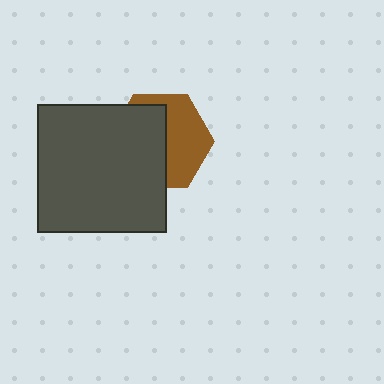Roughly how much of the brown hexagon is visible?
About half of it is visible (roughly 46%).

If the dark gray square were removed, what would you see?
You would see the complete brown hexagon.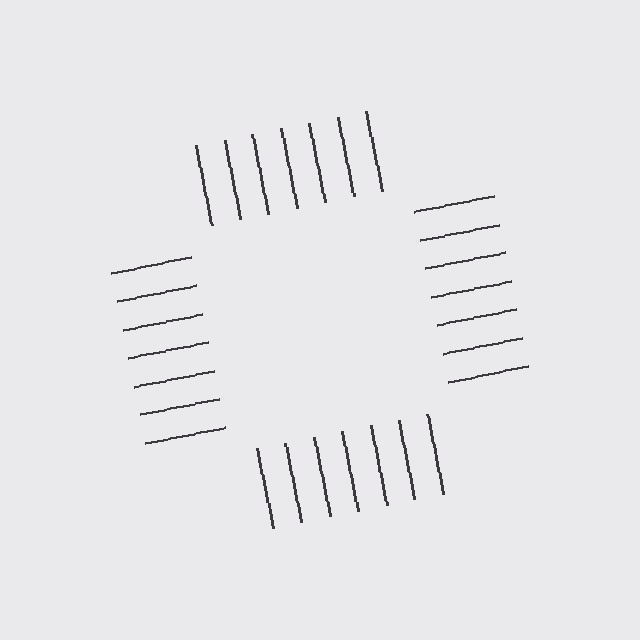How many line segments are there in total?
28 — 7 along each of the 4 edges.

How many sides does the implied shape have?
4 sides — the line-ends trace a square.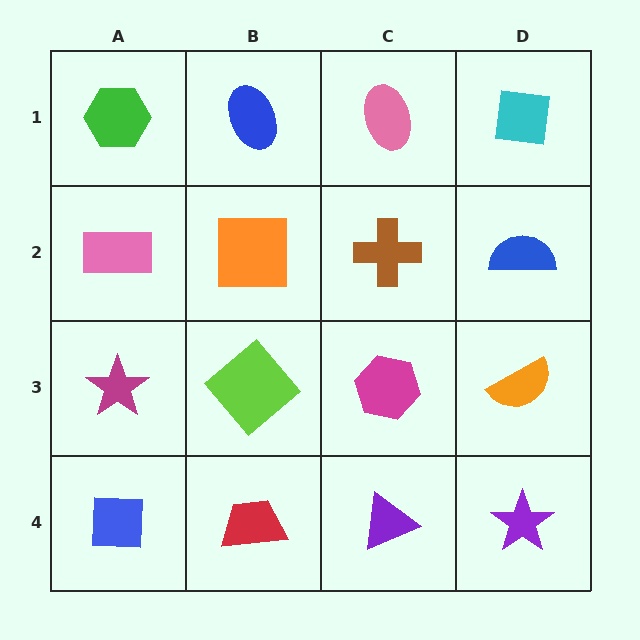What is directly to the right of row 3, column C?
An orange semicircle.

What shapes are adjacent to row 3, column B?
An orange square (row 2, column B), a red trapezoid (row 4, column B), a magenta star (row 3, column A), a magenta hexagon (row 3, column C).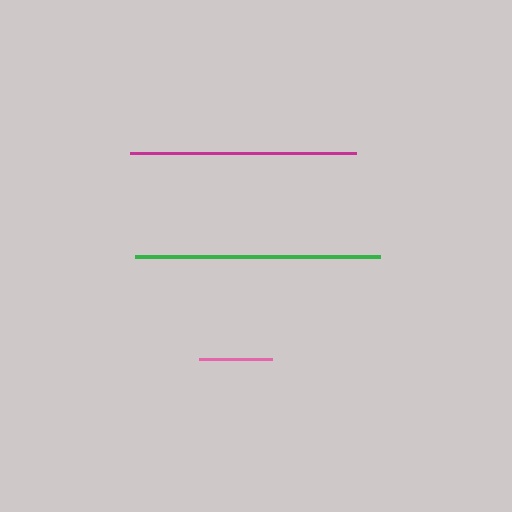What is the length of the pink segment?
The pink segment is approximately 74 pixels long.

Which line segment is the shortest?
The pink line is the shortest at approximately 74 pixels.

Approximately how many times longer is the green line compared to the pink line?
The green line is approximately 3.3 times the length of the pink line.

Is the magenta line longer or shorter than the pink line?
The magenta line is longer than the pink line.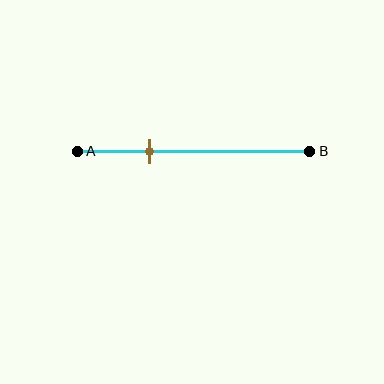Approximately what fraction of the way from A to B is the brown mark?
The brown mark is approximately 30% of the way from A to B.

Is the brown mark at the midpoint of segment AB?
No, the mark is at about 30% from A, not at the 50% midpoint.